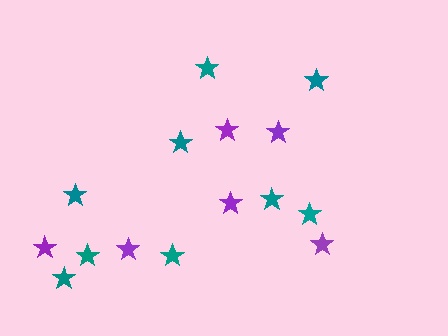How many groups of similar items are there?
There are 2 groups: one group of teal stars (9) and one group of purple stars (6).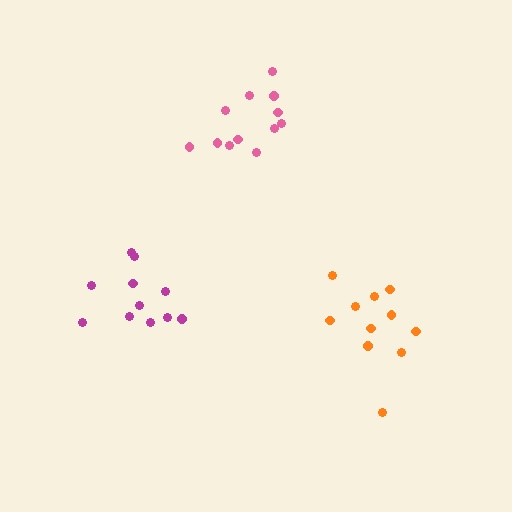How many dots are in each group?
Group 1: 12 dots, Group 2: 11 dots, Group 3: 11 dots (34 total).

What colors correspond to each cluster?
The clusters are colored: pink, orange, magenta.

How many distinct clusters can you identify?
There are 3 distinct clusters.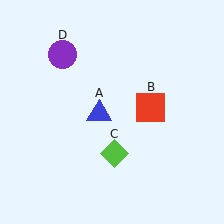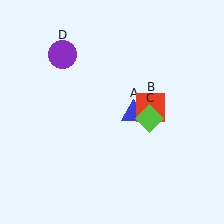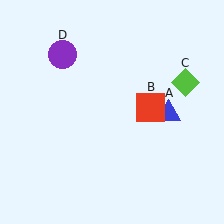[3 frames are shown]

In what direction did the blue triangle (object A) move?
The blue triangle (object A) moved right.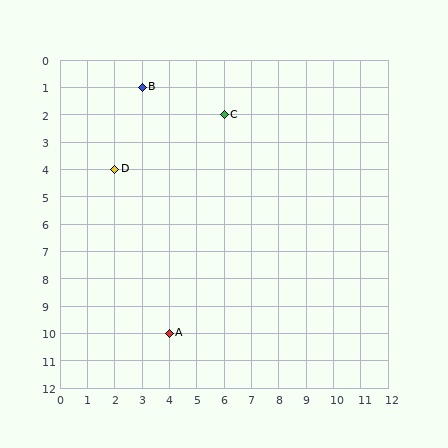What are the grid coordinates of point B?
Point B is at grid coordinates (3, 1).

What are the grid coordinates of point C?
Point C is at grid coordinates (6, 2).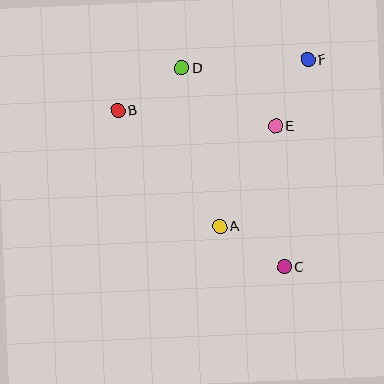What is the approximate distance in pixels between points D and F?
The distance between D and F is approximately 127 pixels.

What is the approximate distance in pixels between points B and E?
The distance between B and E is approximately 158 pixels.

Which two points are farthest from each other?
Points B and C are farthest from each other.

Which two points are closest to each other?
Points E and F are closest to each other.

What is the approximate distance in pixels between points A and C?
The distance between A and C is approximately 76 pixels.